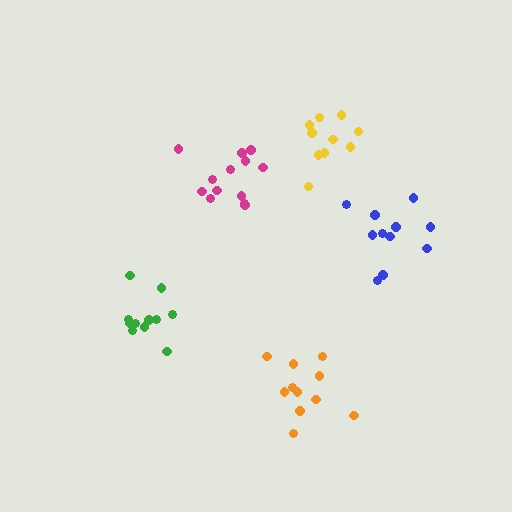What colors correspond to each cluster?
The clusters are colored: blue, orange, magenta, yellow, green.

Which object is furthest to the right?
The blue cluster is rightmost.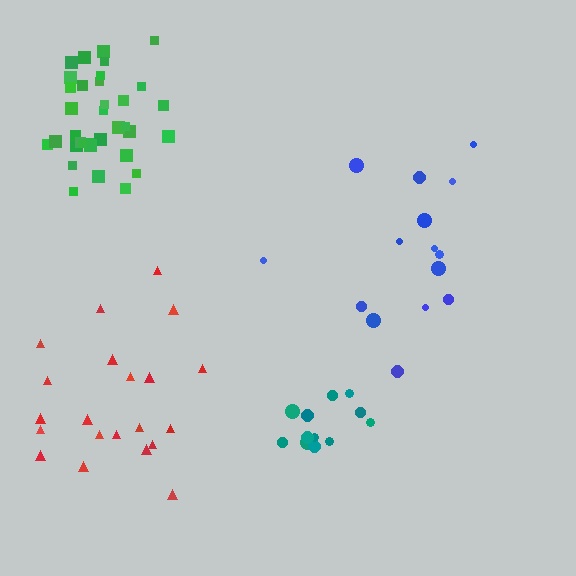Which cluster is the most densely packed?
Green.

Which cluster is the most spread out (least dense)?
Red.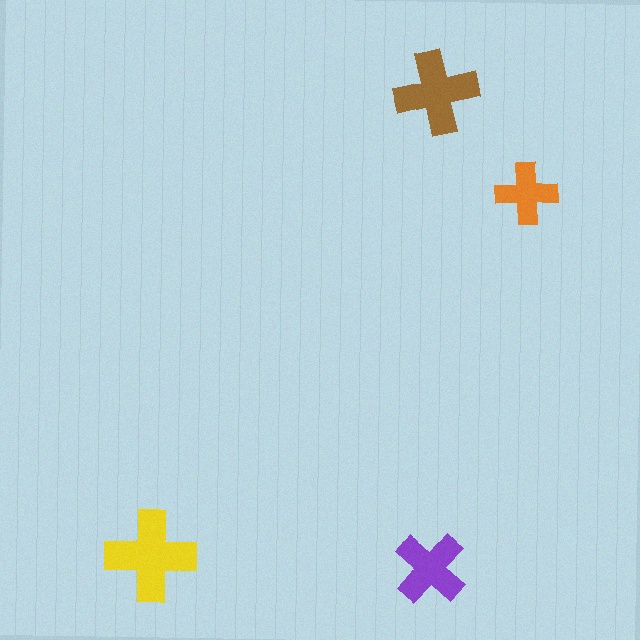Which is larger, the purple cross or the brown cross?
The brown one.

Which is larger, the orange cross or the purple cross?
The purple one.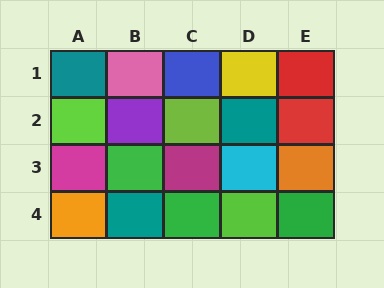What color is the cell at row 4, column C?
Green.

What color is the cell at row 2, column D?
Teal.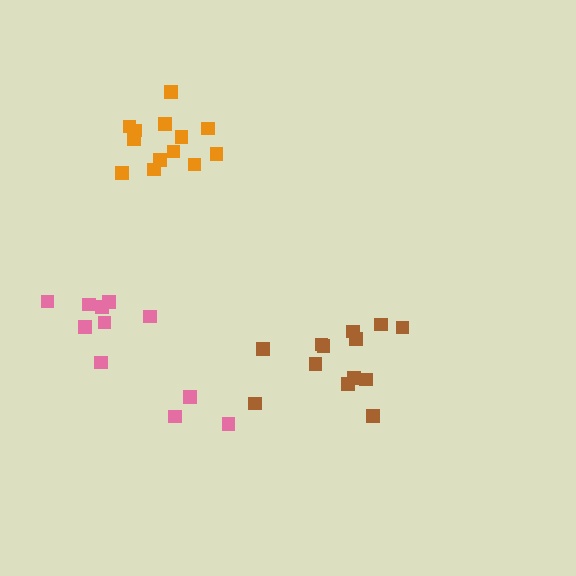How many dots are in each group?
Group 1: 13 dots, Group 2: 13 dots, Group 3: 11 dots (37 total).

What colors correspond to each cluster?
The clusters are colored: orange, brown, pink.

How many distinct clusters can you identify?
There are 3 distinct clusters.